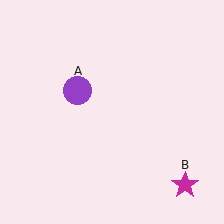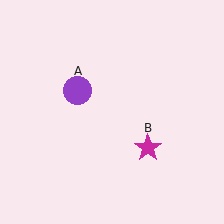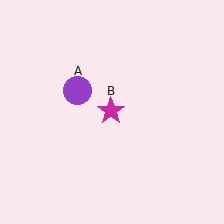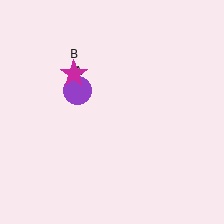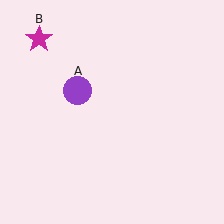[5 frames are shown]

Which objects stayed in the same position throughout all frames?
Purple circle (object A) remained stationary.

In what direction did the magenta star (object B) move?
The magenta star (object B) moved up and to the left.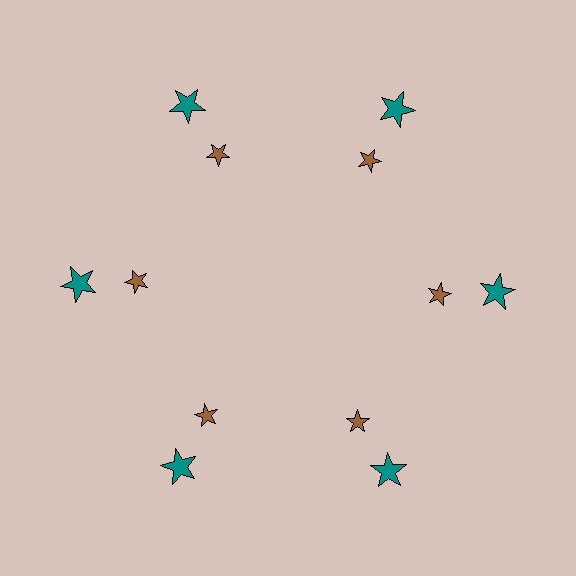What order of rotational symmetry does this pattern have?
This pattern has 6-fold rotational symmetry.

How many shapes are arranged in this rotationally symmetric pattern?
There are 12 shapes, arranged in 6 groups of 2.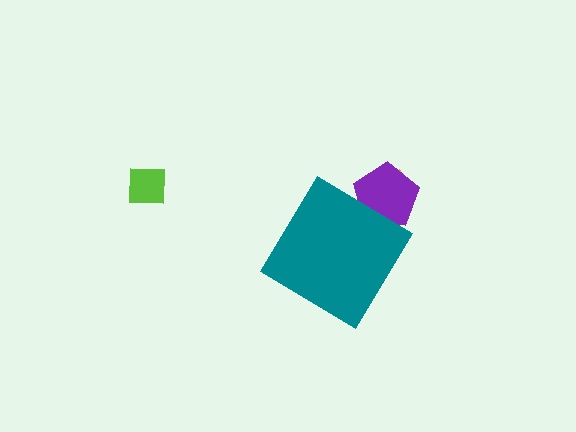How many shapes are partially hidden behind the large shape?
2 shapes are partially hidden.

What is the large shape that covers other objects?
A teal diamond.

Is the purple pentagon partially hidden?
Yes, the purple pentagon is partially hidden behind the teal diamond.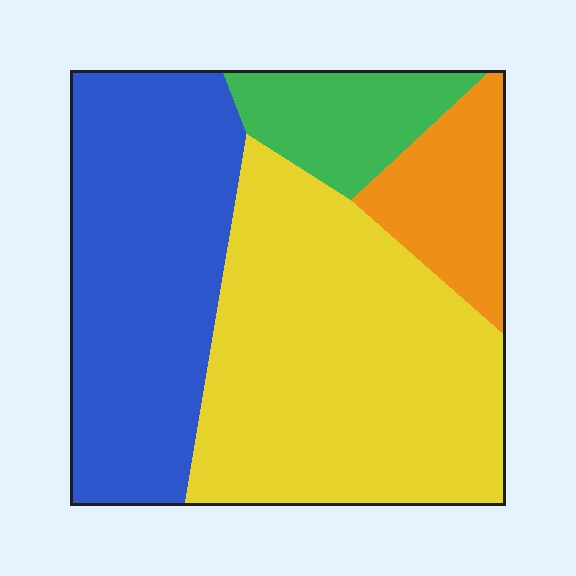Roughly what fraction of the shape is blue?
Blue covers around 35% of the shape.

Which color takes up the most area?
Yellow, at roughly 45%.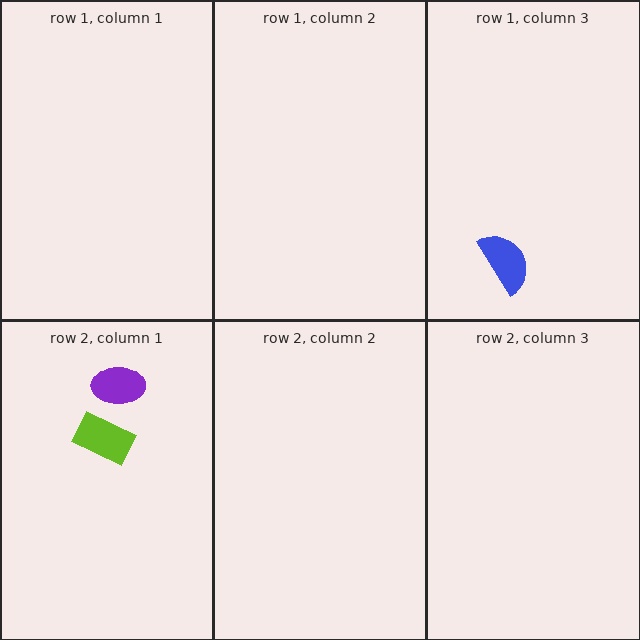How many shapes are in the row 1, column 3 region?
1.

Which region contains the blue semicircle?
The row 1, column 3 region.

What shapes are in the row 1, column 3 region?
The blue semicircle.